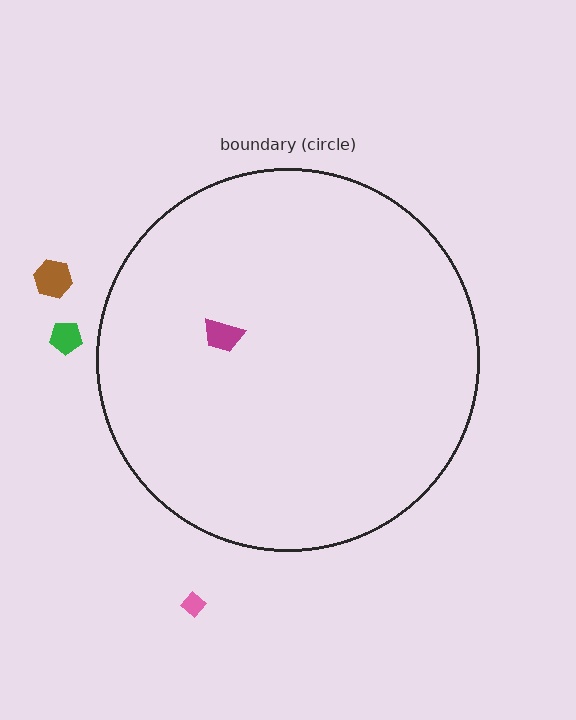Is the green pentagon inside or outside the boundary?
Outside.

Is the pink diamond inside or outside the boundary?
Outside.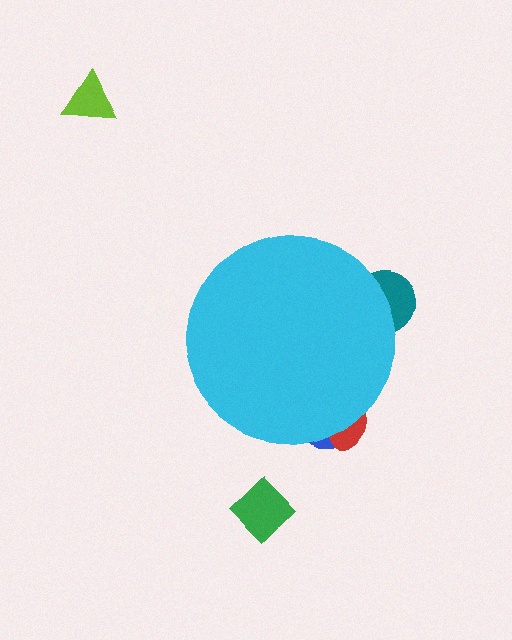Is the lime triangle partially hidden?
No, the lime triangle is fully visible.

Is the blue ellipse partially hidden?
Yes, the blue ellipse is partially hidden behind the cyan circle.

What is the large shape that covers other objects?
A cyan circle.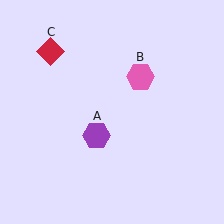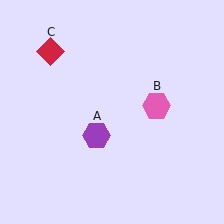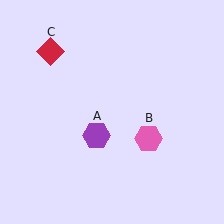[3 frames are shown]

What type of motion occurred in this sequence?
The pink hexagon (object B) rotated clockwise around the center of the scene.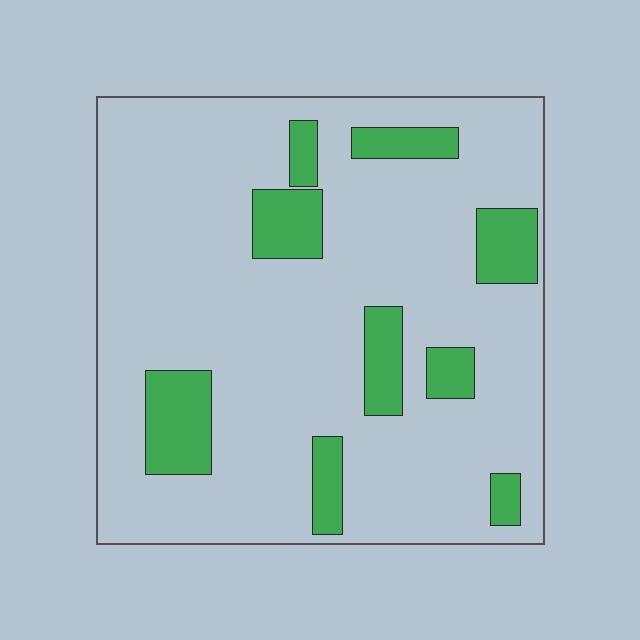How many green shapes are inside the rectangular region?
9.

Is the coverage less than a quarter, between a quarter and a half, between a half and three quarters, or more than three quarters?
Less than a quarter.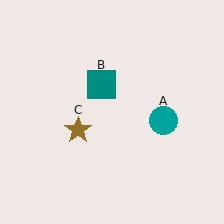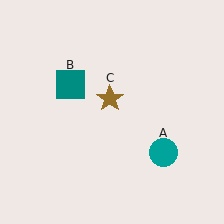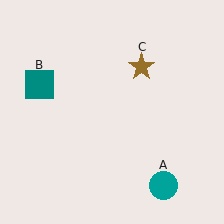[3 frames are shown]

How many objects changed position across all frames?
3 objects changed position: teal circle (object A), teal square (object B), brown star (object C).